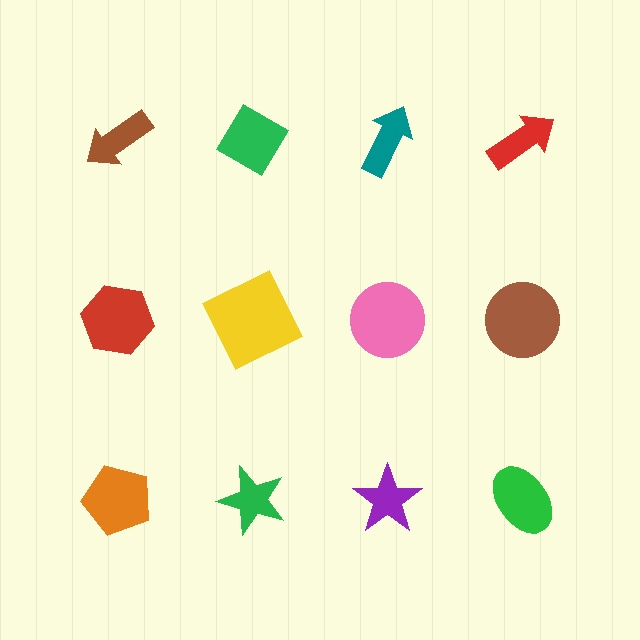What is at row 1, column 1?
A brown arrow.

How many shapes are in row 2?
4 shapes.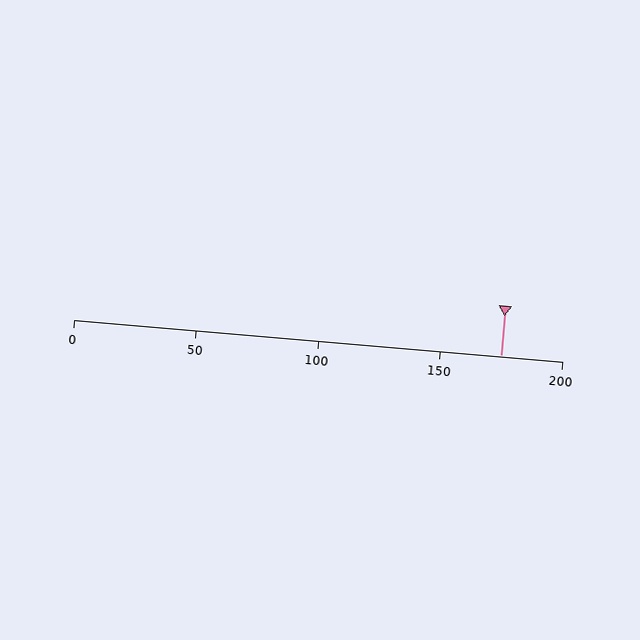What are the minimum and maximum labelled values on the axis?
The axis runs from 0 to 200.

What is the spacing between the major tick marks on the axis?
The major ticks are spaced 50 apart.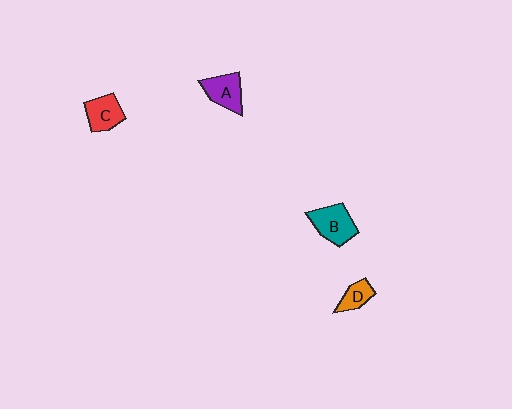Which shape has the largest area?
Shape B (teal).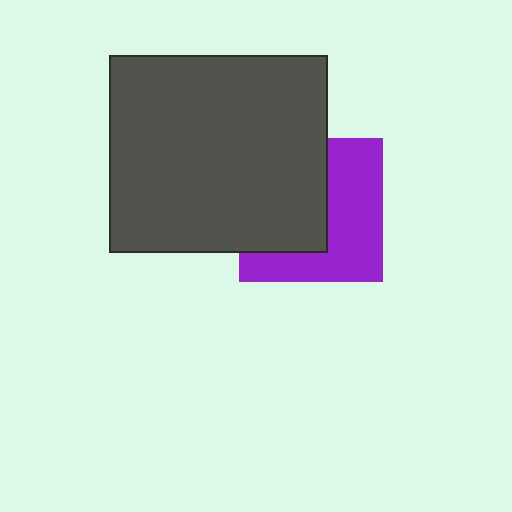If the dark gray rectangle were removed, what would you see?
You would see the complete purple square.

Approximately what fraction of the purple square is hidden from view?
Roughly 49% of the purple square is hidden behind the dark gray rectangle.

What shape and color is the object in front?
The object in front is a dark gray rectangle.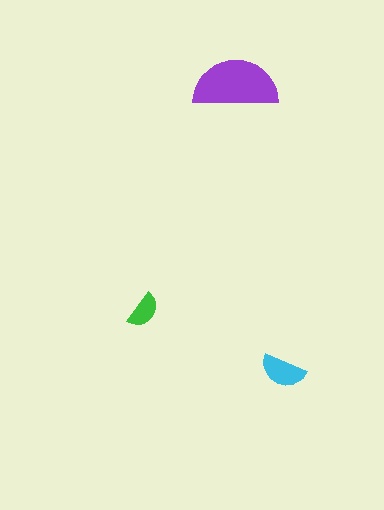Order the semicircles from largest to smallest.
the purple one, the cyan one, the green one.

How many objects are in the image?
There are 3 objects in the image.